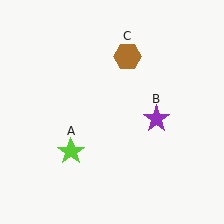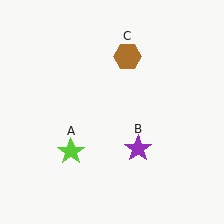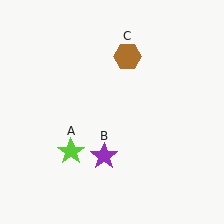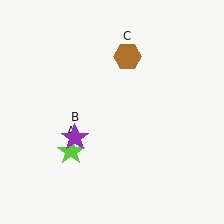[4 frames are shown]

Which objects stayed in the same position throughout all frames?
Lime star (object A) and brown hexagon (object C) remained stationary.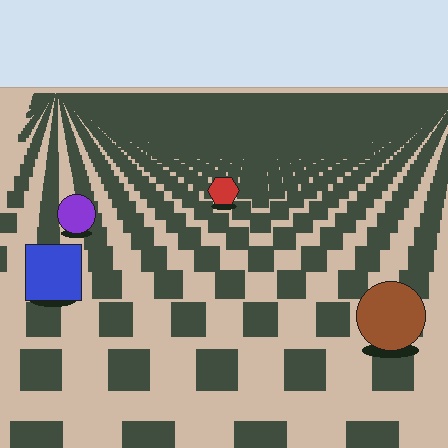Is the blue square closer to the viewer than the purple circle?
Yes. The blue square is closer — you can tell from the texture gradient: the ground texture is coarser near it.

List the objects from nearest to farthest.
From nearest to farthest: the brown circle, the blue square, the purple circle, the red hexagon.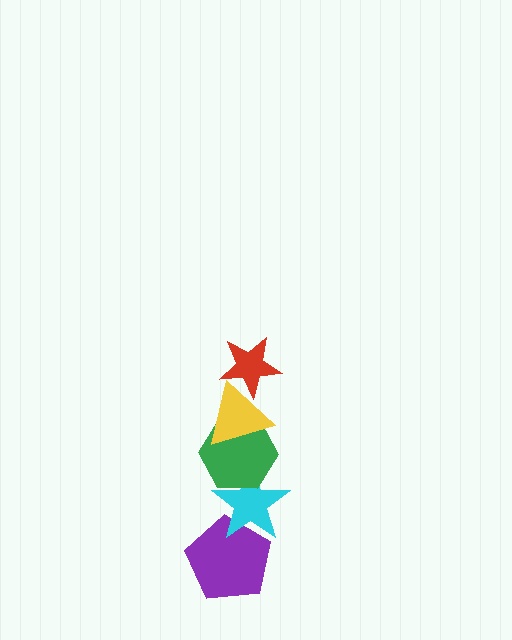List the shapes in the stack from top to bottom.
From top to bottom: the red star, the yellow triangle, the green hexagon, the cyan star, the purple pentagon.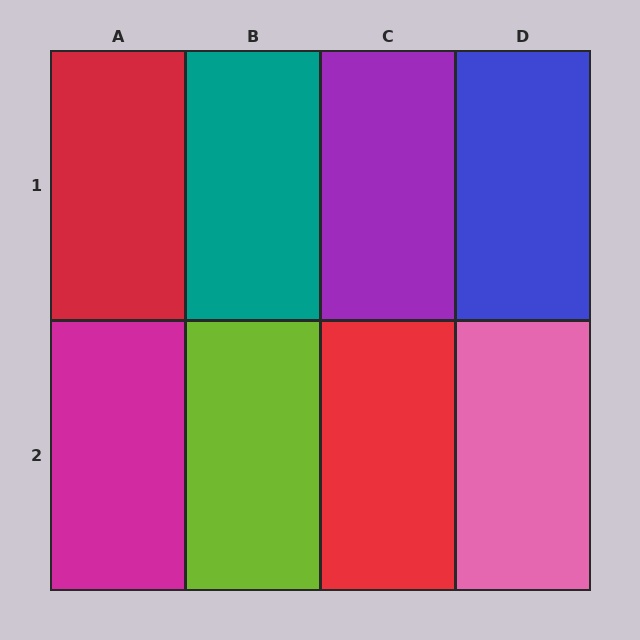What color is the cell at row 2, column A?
Magenta.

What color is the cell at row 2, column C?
Red.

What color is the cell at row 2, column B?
Lime.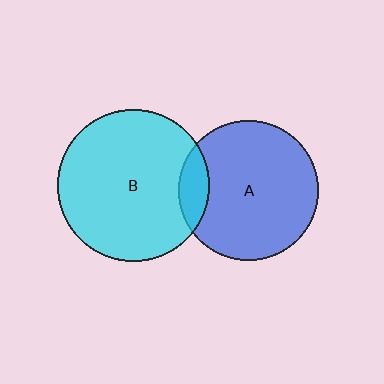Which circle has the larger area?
Circle B (cyan).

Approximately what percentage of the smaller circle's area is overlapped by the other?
Approximately 10%.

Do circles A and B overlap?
Yes.